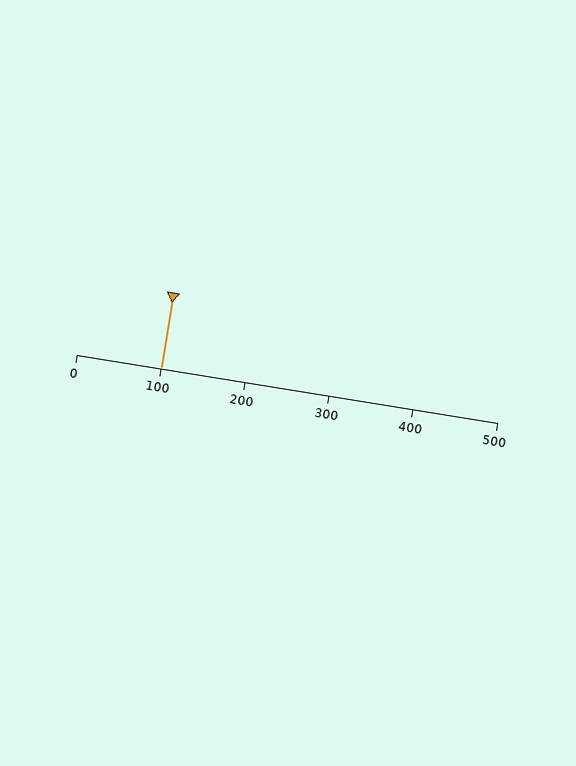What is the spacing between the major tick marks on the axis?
The major ticks are spaced 100 apart.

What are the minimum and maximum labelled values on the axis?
The axis runs from 0 to 500.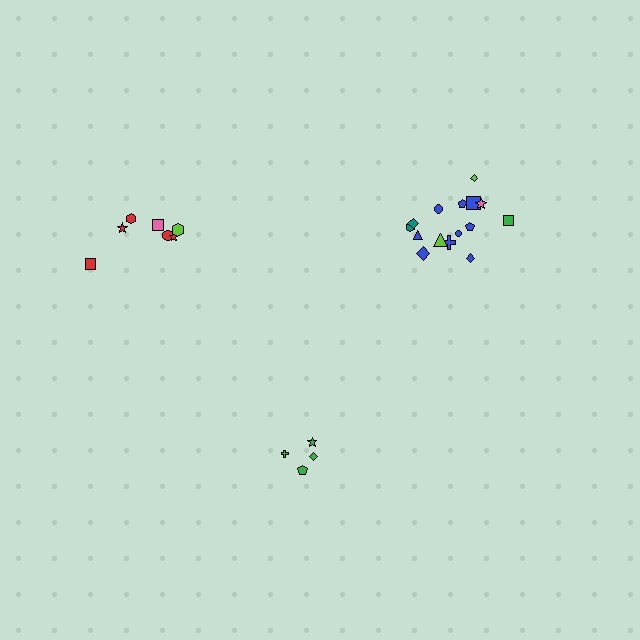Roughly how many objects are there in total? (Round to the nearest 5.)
Roughly 25 objects in total.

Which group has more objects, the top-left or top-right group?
The top-right group.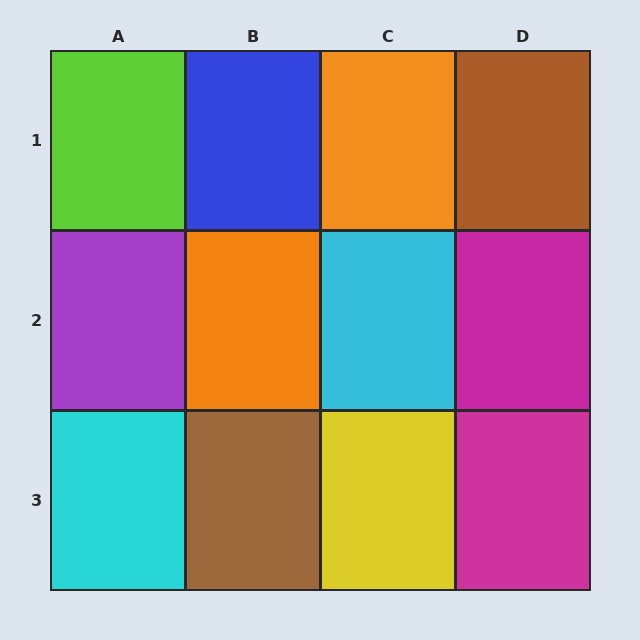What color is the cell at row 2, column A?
Purple.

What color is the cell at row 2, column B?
Orange.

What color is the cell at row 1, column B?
Blue.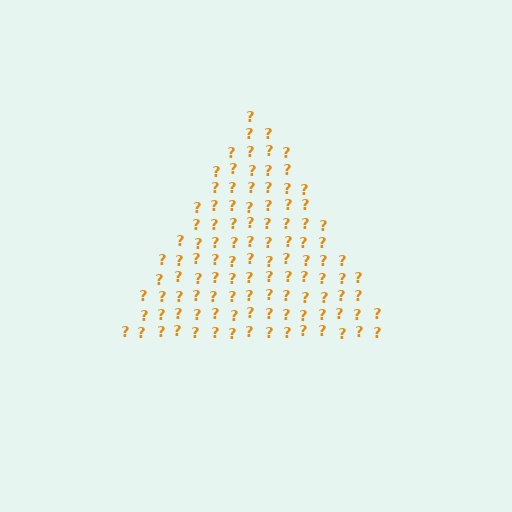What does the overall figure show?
The overall figure shows a triangle.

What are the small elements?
The small elements are question marks.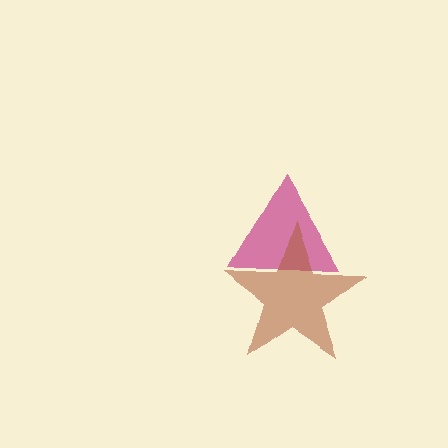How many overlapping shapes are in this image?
There are 2 overlapping shapes in the image.